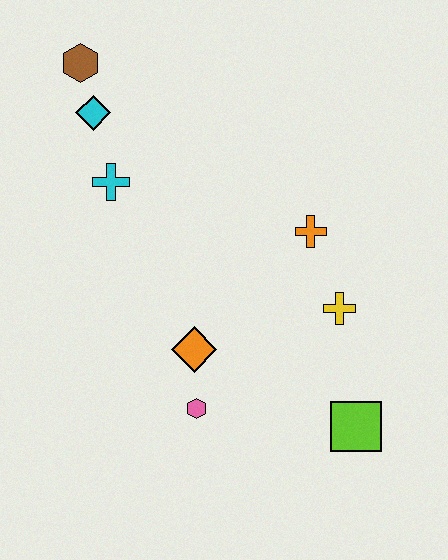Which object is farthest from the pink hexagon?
The brown hexagon is farthest from the pink hexagon.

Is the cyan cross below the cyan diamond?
Yes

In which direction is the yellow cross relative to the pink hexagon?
The yellow cross is to the right of the pink hexagon.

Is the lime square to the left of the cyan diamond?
No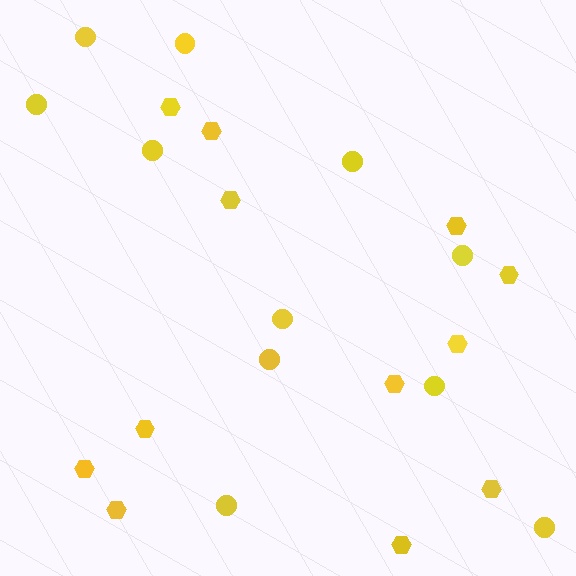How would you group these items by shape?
There are 2 groups: one group of circles (11) and one group of hexagons (12).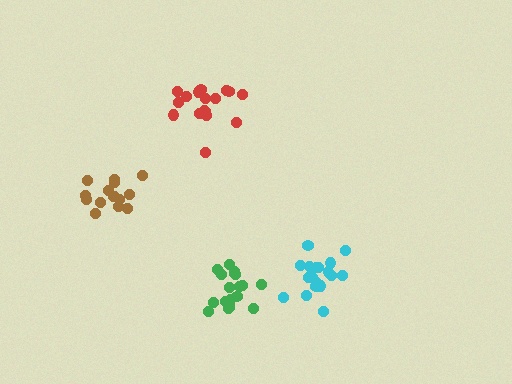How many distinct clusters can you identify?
There are 4 distinct clusters.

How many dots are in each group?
Group 1: 15 dots, Group 2: 17 dots, Group 3: 20 dots, Group 4: 19 dots (71 total).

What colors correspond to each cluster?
The clusters are colored: brown, red, cyan, green.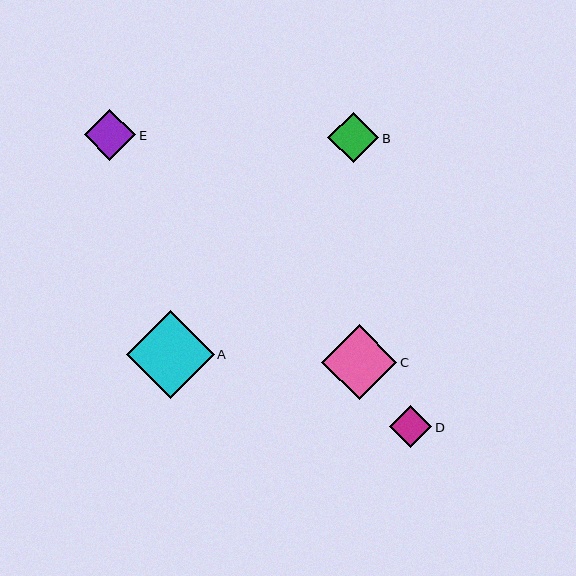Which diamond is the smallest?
Diamond D is the smallest with a size of approximately 42 pixels.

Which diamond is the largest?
Diamond A is the largest with a size of approximately 88 pixels.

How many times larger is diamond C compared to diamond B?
Diamond C is approximately 1.5 times the size of diamond B.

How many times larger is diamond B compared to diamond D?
Diamond B is approximately 1.2 times the size of diamond D.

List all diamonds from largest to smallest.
From largest to smallest: A, C, E, B, D.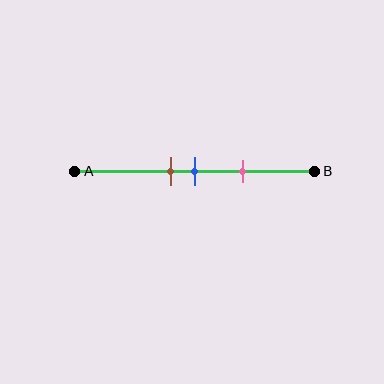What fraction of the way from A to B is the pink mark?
The pink mark is approximately 70% (0.7) of the way from A to B.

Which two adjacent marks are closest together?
The brown and blue marks are the closest adjacent pair.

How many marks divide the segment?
There are 3 marks dividing the segment.